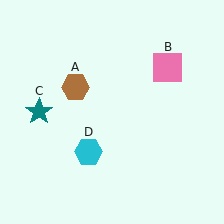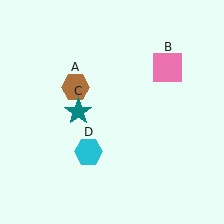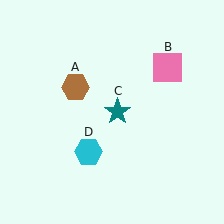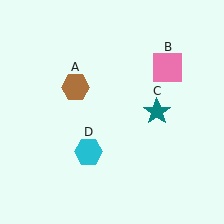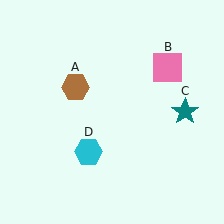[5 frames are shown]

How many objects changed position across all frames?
1 object changed position: teal star (object C).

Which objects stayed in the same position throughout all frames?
Brown hexagon (object A) and pink square (object B) and cyan hexagon (object D) remained stationary.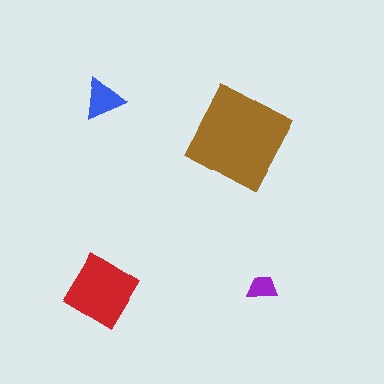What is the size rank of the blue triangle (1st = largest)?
3rd.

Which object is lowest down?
The red diamond is bottommost.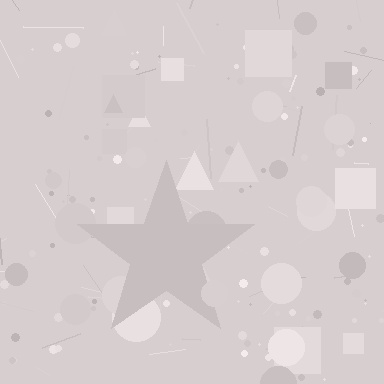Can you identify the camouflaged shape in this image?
The camouflaged shape is a star.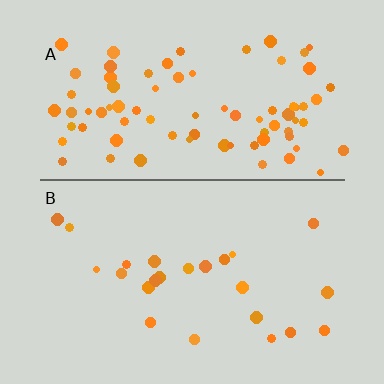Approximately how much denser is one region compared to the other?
Approximately 3.5× — region A over region B.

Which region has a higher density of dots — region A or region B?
A (the top).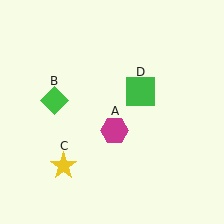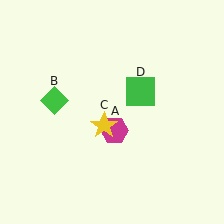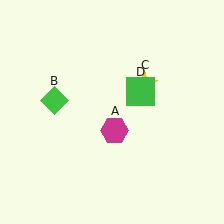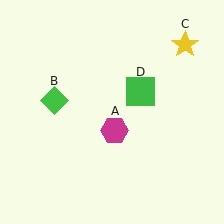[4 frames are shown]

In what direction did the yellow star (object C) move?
The yellow star (object C) moved up and to the right.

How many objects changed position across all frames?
1 object changed position: yellow star (object C).